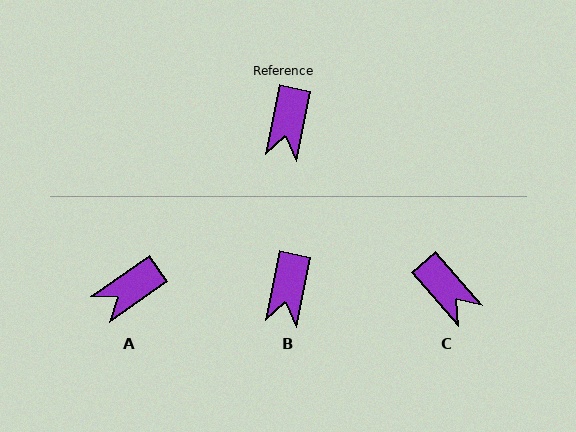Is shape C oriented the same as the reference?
No, it is off by about 53 degrees.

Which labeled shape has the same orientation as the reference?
B.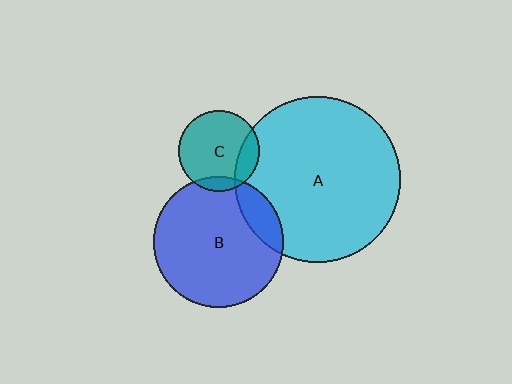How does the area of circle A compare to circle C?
Approximately 4.2 times.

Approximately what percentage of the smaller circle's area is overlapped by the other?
Approximately 10%.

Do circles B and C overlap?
Yes.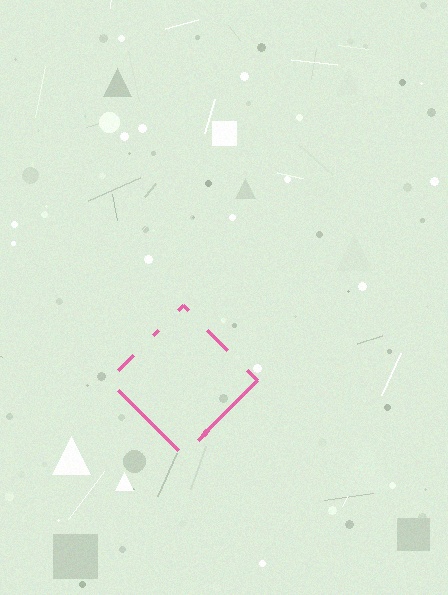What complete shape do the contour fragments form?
The contour fragments form a diamond.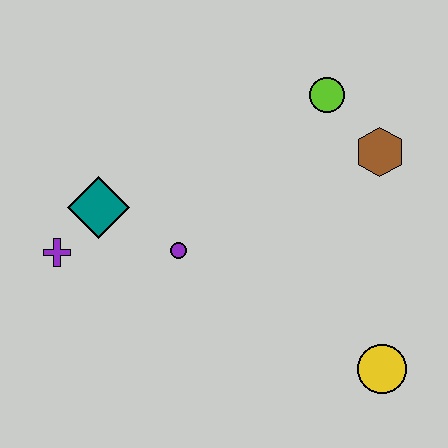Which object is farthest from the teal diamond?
The yellow circle is farthest from the teal diamond.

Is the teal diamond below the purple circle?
No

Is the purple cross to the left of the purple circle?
Yes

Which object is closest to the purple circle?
The teal diamond is closest to the purple circle.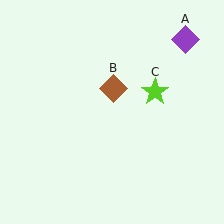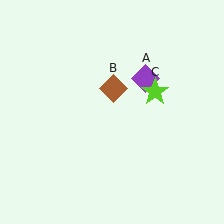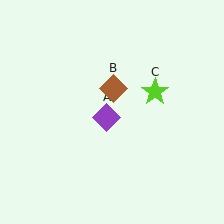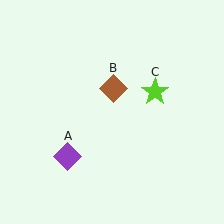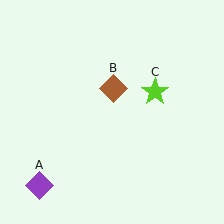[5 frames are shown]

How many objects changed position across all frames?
1 object changed position: purple diamond (object A).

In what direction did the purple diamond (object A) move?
The purple diamond (object A) moved down and to the left.